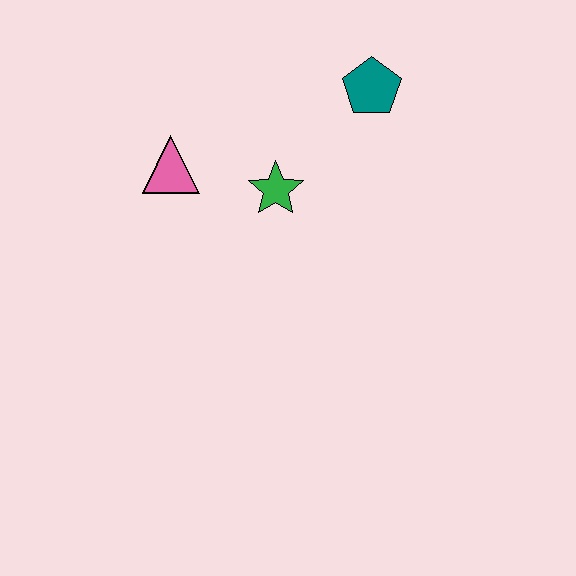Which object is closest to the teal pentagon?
The green star is closest to the teal pentagon.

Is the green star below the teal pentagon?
Yes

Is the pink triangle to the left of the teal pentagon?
Yes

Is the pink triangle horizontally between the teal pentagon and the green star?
No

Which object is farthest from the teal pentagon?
The pink triangle is farthest from the teal pentagon.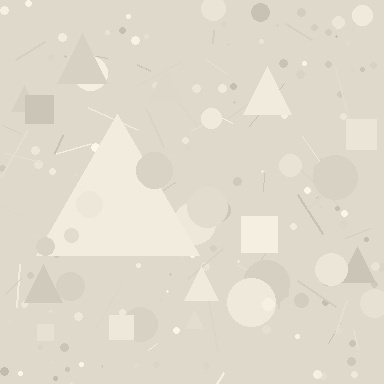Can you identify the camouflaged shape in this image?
The camouflaged shape is a triangle.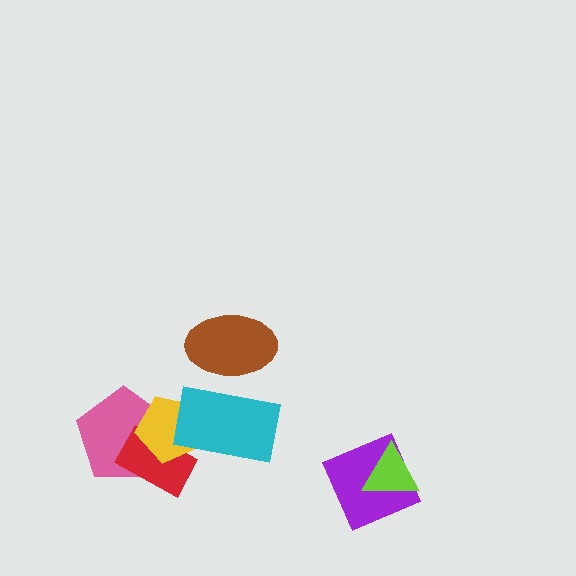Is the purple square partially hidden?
Yes, it is partially covered by another shape.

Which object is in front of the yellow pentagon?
The cyan rectangle is in front of the yellow pentagon.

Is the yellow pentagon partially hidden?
Yes, it is partially covered by another shape.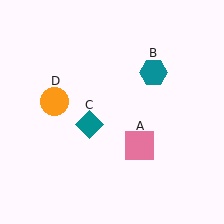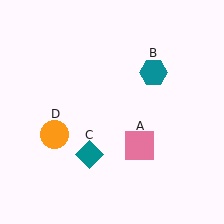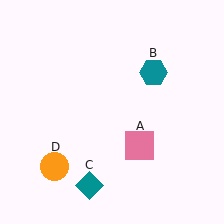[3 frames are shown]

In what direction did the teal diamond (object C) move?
The teal diamond (object C) moved down.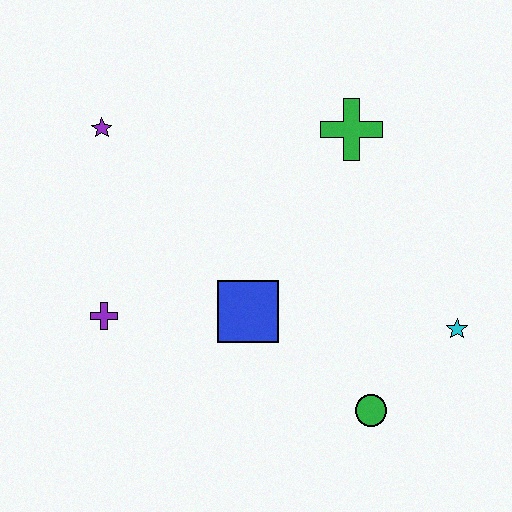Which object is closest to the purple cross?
The blue square is closest to the purple cross.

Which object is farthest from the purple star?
The cyan star is farthest from the purple star.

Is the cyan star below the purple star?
Yes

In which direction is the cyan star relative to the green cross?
The cyan star is below the green cross.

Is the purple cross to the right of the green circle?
No